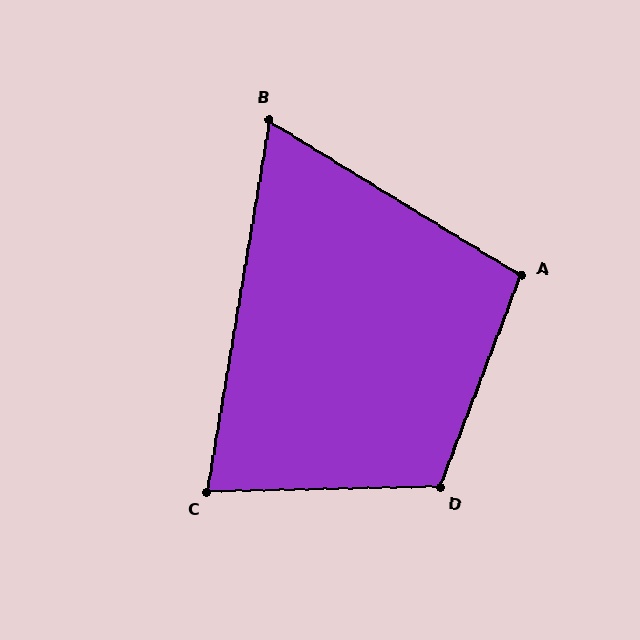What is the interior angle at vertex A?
Approximately 101 degrees (obtuse).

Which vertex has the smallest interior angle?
B, at approximately 68 degrees.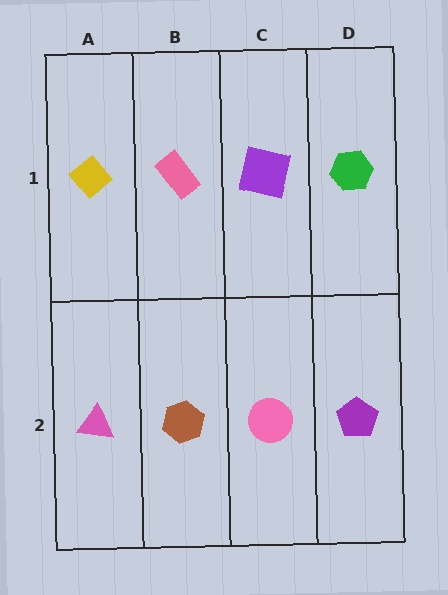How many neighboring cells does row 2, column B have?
3.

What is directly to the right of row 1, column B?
A purple square.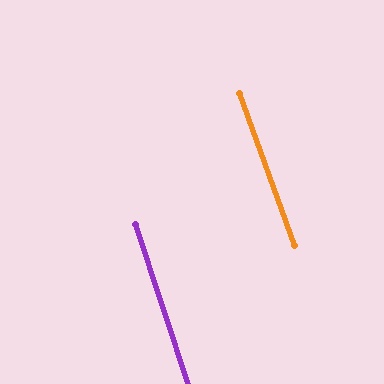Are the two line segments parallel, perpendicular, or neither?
Parallel — their directions differ by only 1.7°.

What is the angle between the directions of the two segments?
Approximately 2 degrees.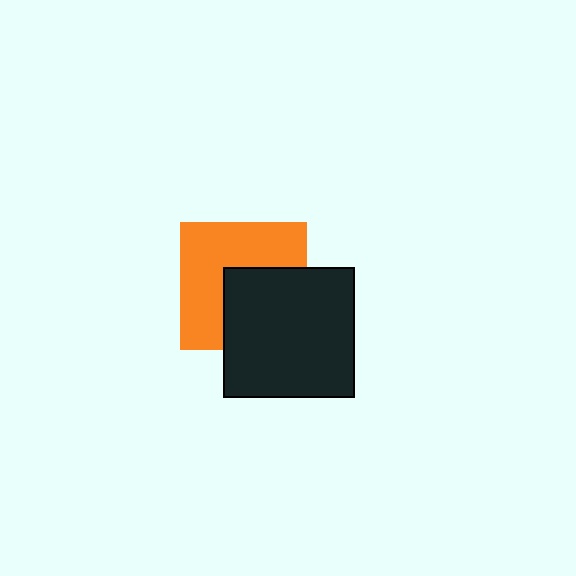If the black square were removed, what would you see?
You would see the complete orange square.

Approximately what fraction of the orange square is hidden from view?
Roughly 42% of the orange square is hidden behind the black square.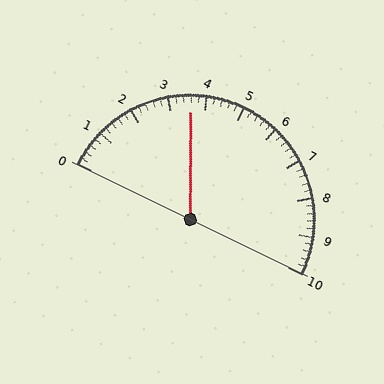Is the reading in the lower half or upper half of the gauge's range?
The reading is in the lower half of the range (0 to 10).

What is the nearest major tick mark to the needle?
The nearest major tick mark is 4.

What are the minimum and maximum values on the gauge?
The gauge ranges from 0 to 10.